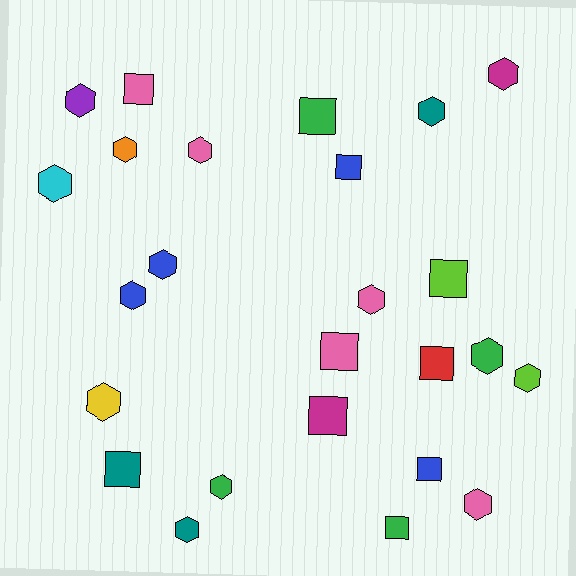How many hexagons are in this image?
There are 15 hexagons.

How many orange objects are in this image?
There is 1 orange object.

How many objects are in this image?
There are 25 objects.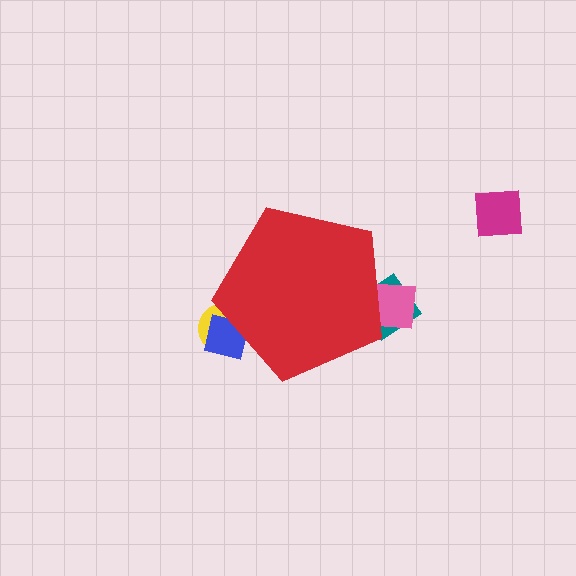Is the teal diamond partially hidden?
Yes, the teal diamond is partially hidden behind the red pentagon.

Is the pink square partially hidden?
Yes, the pink square is partially hidden behind the red pentagon.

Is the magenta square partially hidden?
No, the magenta square is fully visible.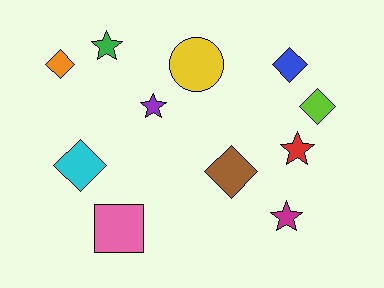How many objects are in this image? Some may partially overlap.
There are 11 objects.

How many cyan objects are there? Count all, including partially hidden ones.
There is 1 cyan object.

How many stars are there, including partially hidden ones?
There are 4 stars.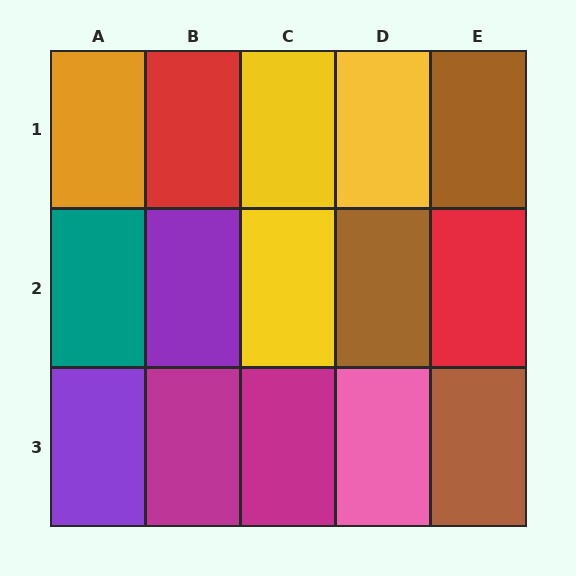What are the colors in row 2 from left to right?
Teal, purple, yellow, brown, red.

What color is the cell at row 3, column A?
Purple.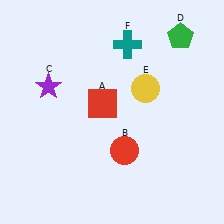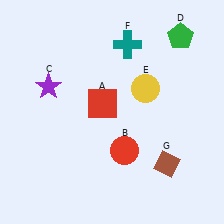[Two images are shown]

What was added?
A brown diamond (G) was added in Image 2.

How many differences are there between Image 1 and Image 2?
There is 1 difference between the two images.